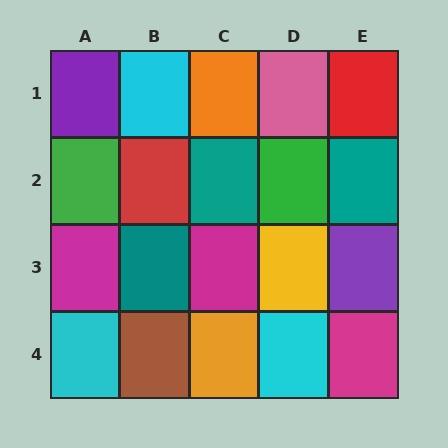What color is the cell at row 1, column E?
Red.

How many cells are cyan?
3 cells are cyan.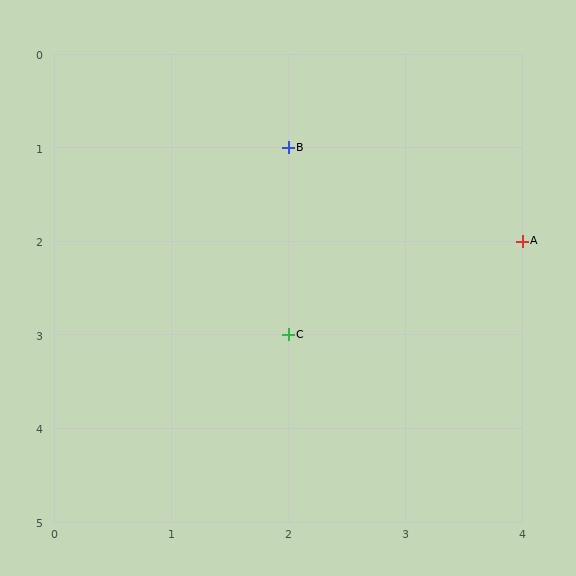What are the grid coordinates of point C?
Point C is at grid coordinates (2, 3).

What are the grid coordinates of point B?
Point B is at grid coordinates (2, 1).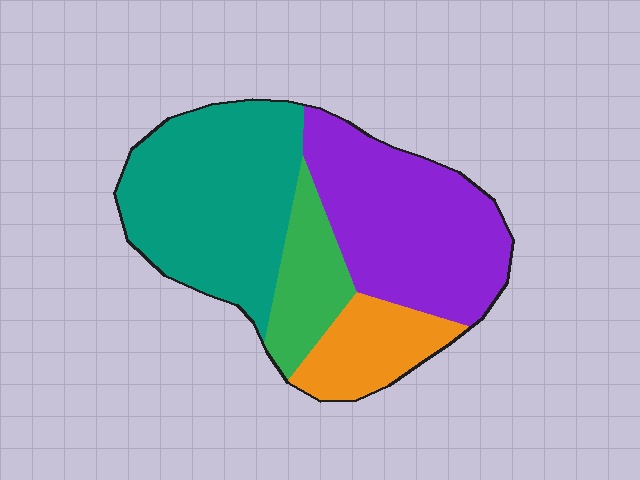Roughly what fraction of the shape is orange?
Orange covers 14% of the shape.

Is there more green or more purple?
Purple.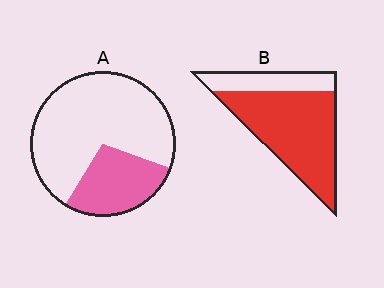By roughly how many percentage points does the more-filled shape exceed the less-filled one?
By roughly 45 percentage points (B over A).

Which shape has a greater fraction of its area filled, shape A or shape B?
Shape B.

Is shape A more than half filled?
No.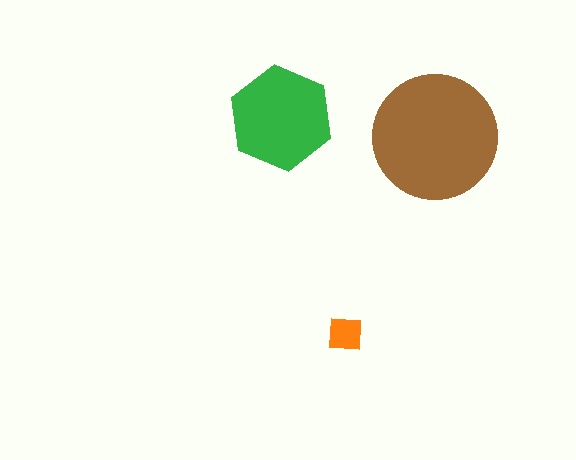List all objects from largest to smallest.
The brown circle, the green hexagon, the orange square.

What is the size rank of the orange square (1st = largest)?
3rd.